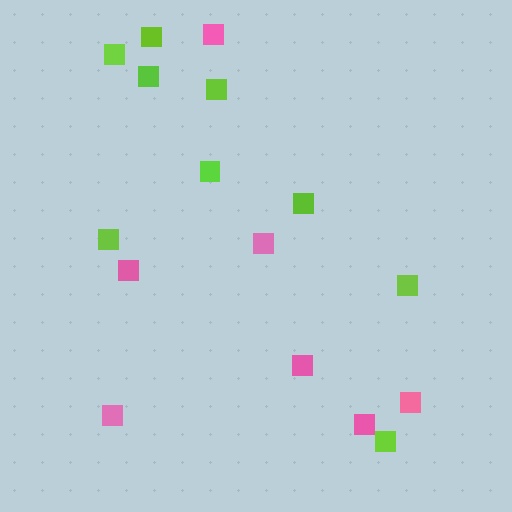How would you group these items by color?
There are 2 groups: one group of lime squares (9) and one group of pink squares (7).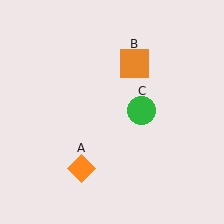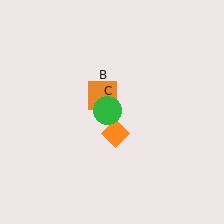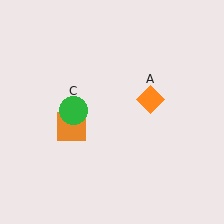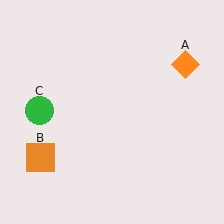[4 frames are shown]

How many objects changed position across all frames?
3 objects changed position: orange diamond (object A), orange square (object B), green circle (object C).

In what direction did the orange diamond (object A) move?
The orange diamond (object A) moved up and to the right.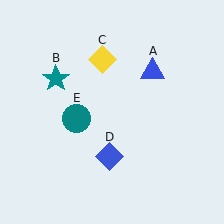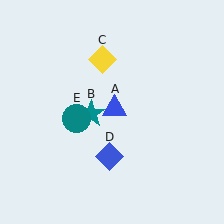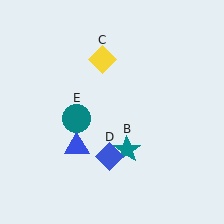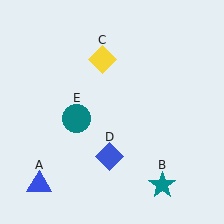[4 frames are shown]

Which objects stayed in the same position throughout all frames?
Yellow diamond (object C) and blue diamond (object D) and teal circle (object E) remained stationary.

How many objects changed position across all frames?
2 objects changed position: blue triangle (object A), teal star (object B).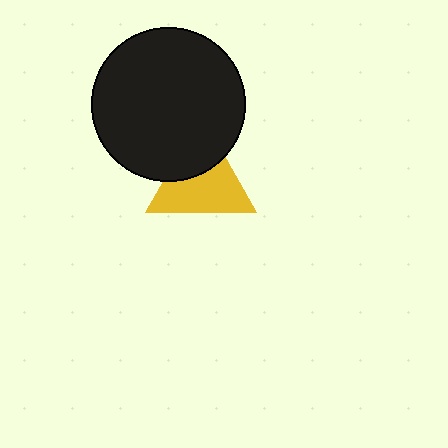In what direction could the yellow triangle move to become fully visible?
The yellow triangle could move down. That would shift it out from behind the black circle entirely.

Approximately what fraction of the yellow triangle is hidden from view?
Roughly 35% of the yellow triangle is hidden behind the black circle.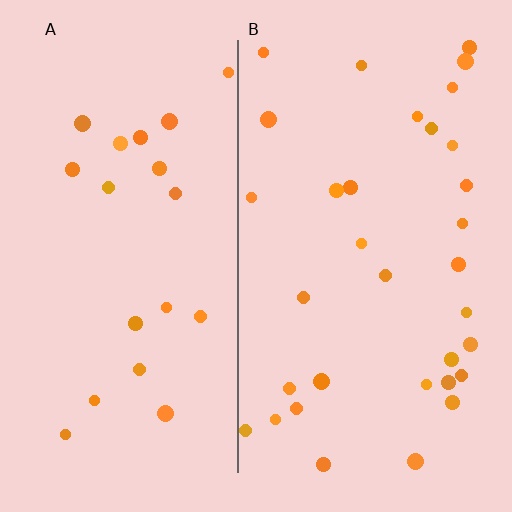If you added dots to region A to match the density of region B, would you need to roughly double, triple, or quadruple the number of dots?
Approximately double.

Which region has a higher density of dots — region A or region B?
B (the right).